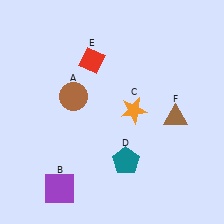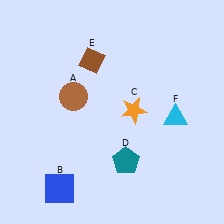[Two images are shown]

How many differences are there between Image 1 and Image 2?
There are 3 differences between the two images.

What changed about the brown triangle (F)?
In Image 1, F is brown. In Image 2, it changed to cyan.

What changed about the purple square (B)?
In Image 1, B is purple. In Image 2, it changed to blue.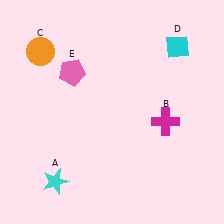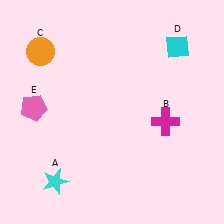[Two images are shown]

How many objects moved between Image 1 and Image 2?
1 object moved between the two images.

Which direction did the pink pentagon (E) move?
The pink pentagon (E) moved left.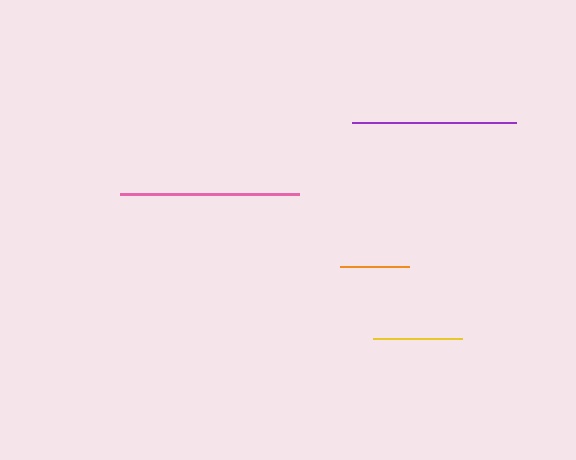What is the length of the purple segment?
The purple segment is approximately 164 pixels long.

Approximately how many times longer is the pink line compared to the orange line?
The pink line is approximately 2.6 times the length of the orange line.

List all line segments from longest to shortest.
From longest to shortest: pink, purple, yellow, orange.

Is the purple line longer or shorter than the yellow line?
The purple line is longer than the yellow line.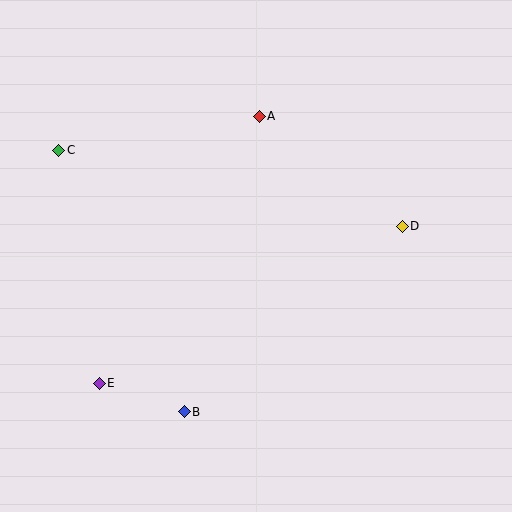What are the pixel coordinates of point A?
Point A is at (259, 116).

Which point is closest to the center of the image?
Point A at (259, 116) is closest to the center.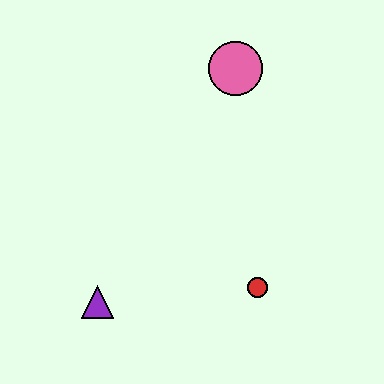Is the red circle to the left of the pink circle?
No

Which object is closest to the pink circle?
The red circle is closest to the pink circle.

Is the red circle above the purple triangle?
Yes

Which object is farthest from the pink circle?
The purple triangle is farthest from the pink circle.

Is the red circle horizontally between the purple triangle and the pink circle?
No